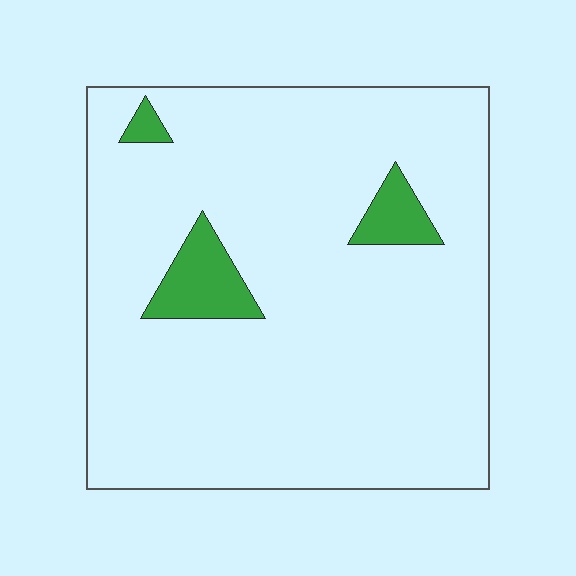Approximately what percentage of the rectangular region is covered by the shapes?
Approximately 10%.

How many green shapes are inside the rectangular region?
3.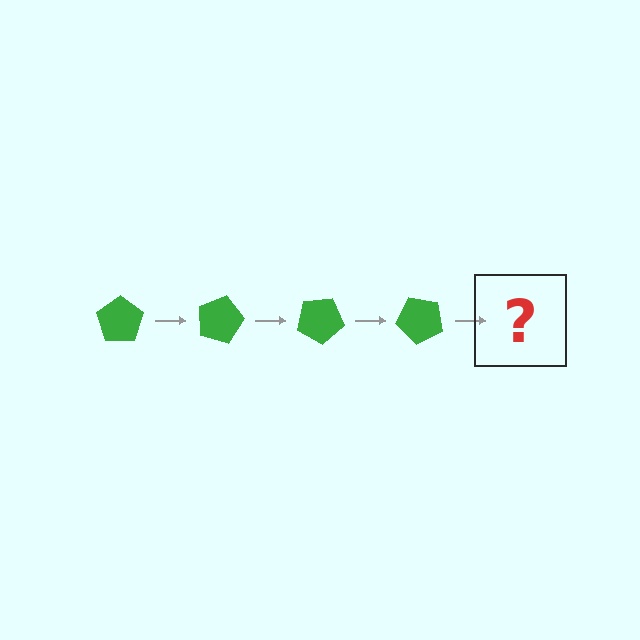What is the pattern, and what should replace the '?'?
The pattern is that the pentagon rotates 15 degrees each step. The '?' should be a green pentagon rotated 60 degrees.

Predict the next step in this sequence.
The next step is a green pentagon rotated 60 degrees.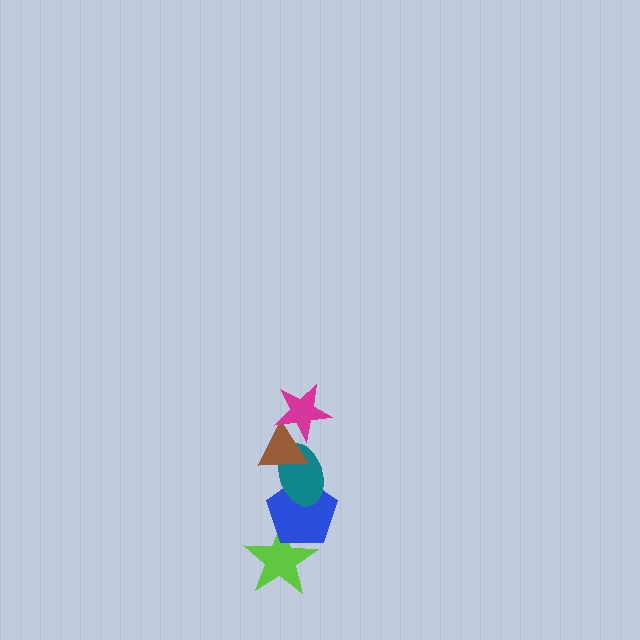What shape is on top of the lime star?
The blue pentagon is on top of the lime star.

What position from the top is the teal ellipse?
The teal ellipse is 3rd from the top.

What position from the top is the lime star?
The lime star is 5th from the top.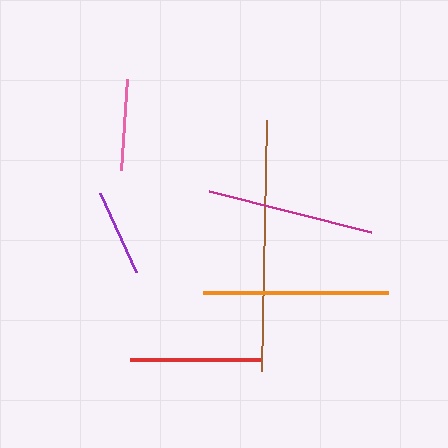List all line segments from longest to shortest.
From longest to shortest: brown, orange, magenta, red, pink, purple.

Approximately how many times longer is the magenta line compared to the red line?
The magenta line is approximately 1.3 times the length of the red line.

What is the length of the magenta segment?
The magenta segment is approximately 167 pixels long.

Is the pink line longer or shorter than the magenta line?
The magenta line is longer than the pink line.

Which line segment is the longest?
The brown line is the longest at approximately 251 pixels.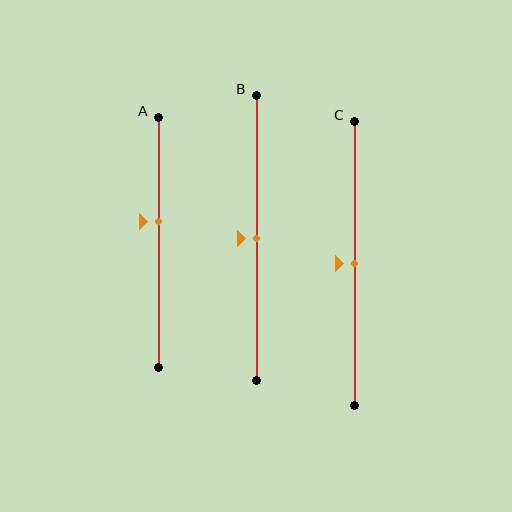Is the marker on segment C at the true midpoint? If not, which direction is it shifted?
Yes, the marker on segment C is at the true midpoint.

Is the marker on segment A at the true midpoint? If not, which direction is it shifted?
No, the marker on segment A is shifted upward by about 9% of the segment length.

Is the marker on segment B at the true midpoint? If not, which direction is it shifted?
Yes, the marker on segment B is at the true midpoint.